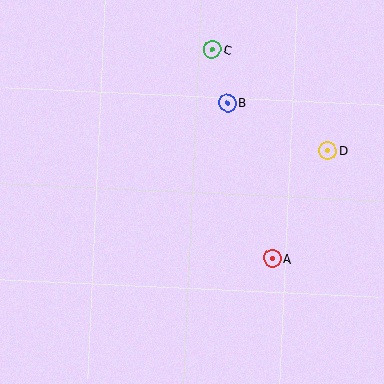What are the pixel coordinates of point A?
Point A is at (272, 259).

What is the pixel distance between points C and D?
The distance between C and D is 153 pixels.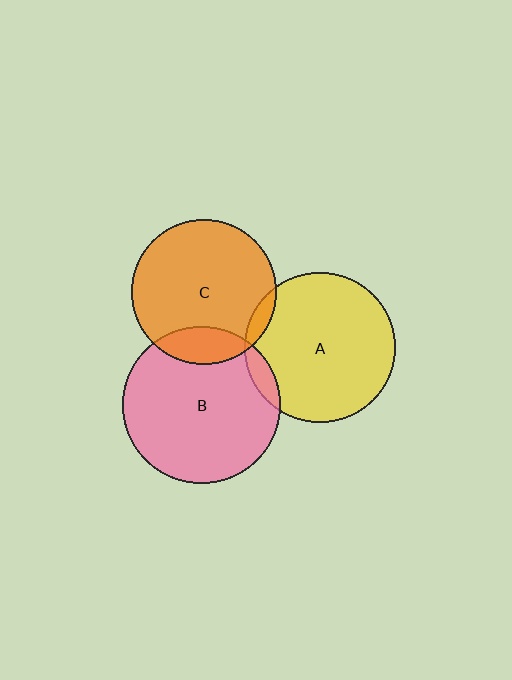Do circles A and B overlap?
Yes.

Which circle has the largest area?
Circle B (pink).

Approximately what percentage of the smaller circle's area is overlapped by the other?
Approximately 5%.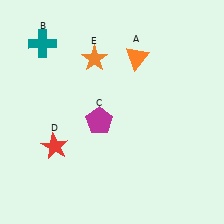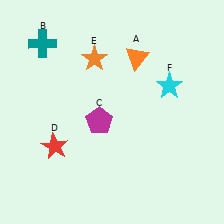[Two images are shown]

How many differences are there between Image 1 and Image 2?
There is 1 difference between the two images.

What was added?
A cyan star (F) was added in Image 2.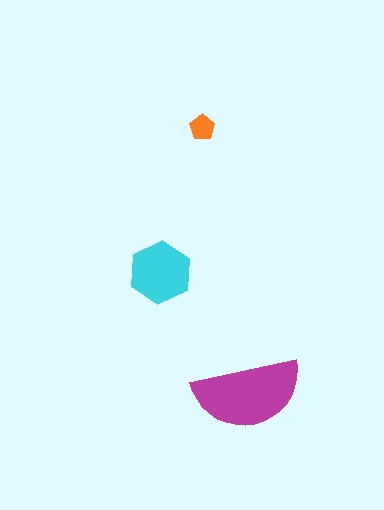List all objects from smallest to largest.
The orange pentagon, the cyan hexagon, the magenta semicircle.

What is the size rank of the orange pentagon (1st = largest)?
3rd.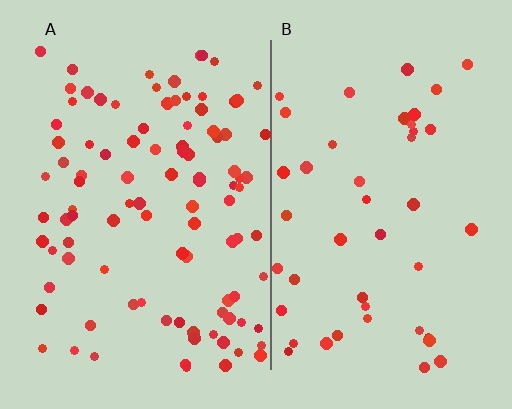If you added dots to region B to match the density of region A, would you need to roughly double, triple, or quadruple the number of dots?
Approximately double.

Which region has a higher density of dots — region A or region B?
A (the left).